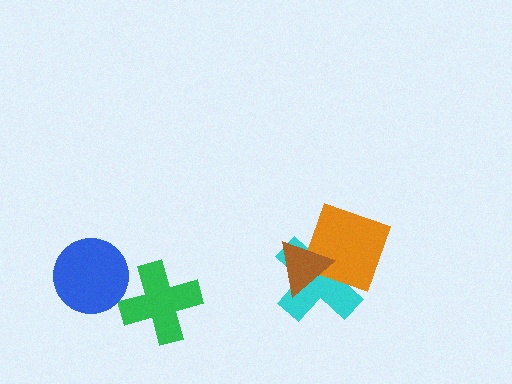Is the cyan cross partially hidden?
Yes, it is partially covered by another shape.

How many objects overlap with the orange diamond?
2 objects overlap with the orange diamond.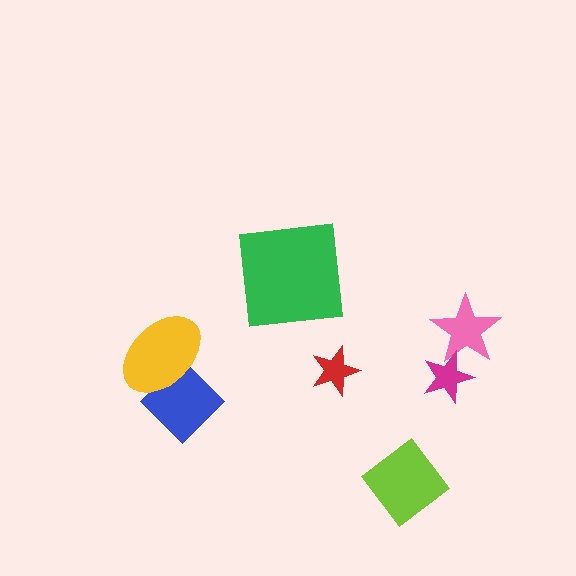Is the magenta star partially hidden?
No, no other shape covers it.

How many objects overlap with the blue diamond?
1 object overlaps with the blue diamond.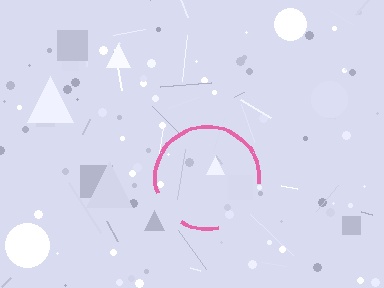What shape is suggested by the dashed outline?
The dashed outline suggests a circle.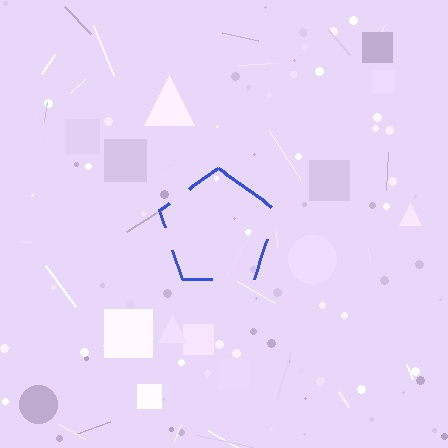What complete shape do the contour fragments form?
The contour fragments form a pentagon.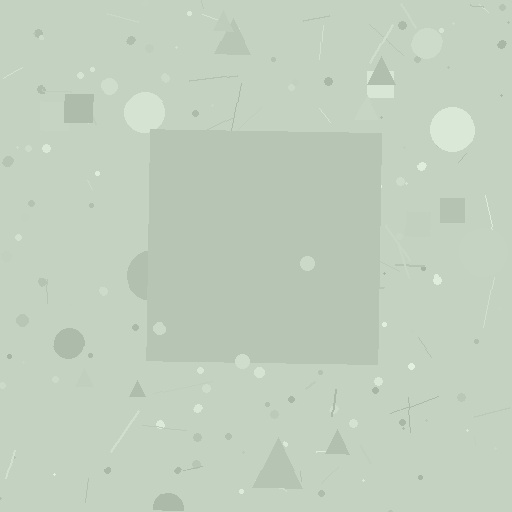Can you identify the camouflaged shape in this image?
The camouflaged shape is a square.